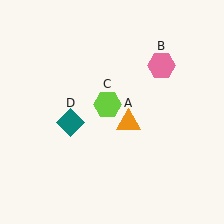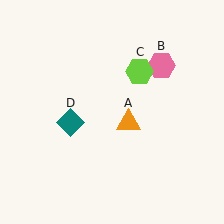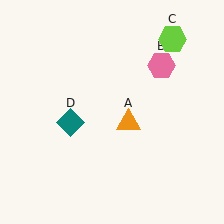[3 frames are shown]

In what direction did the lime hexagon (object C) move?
The lime hexagon (object C) moved up and to the right.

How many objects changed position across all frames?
1 object changed position: lime hexagon (object C).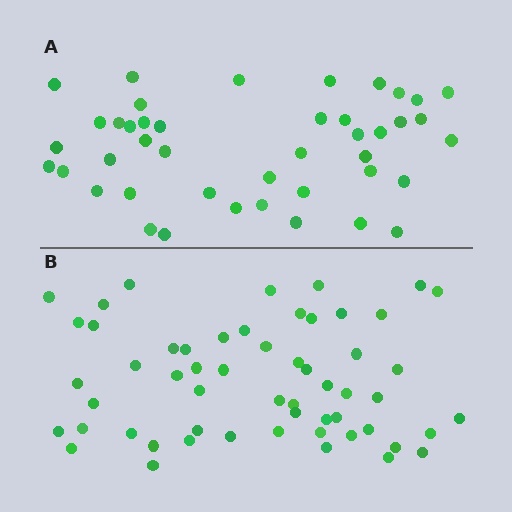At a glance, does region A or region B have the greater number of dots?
Region B (the bottom region) has more dots.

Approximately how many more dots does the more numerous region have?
Region B has approximately 15 more dots than region A.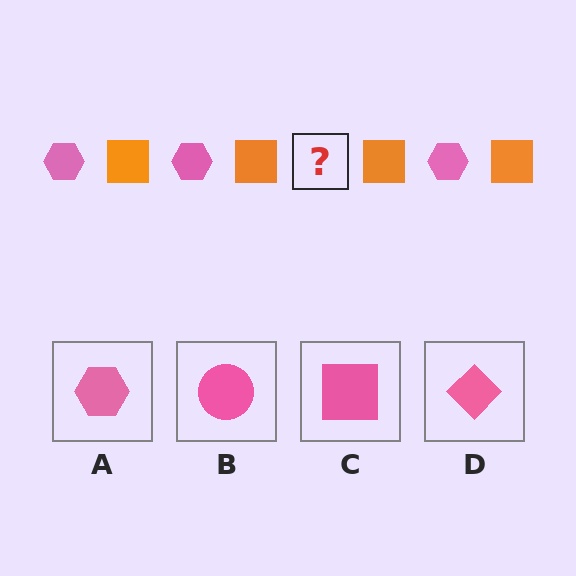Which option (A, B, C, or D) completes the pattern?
A.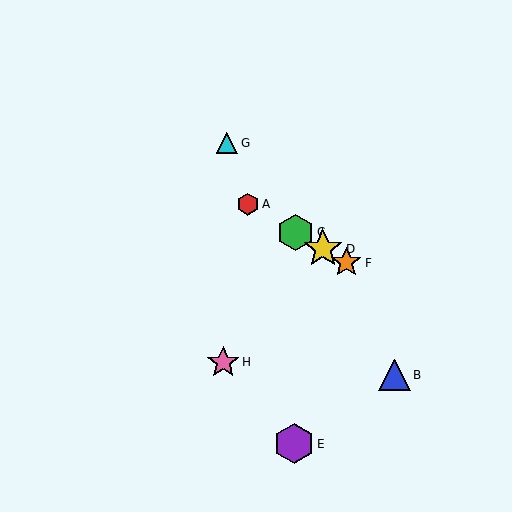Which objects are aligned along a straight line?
Objects A, C, D, F are aligned along a straight line.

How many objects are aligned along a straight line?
4 objects (A, C, D, F) are aligned along a straight line.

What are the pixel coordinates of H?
Object H is at (223, 362).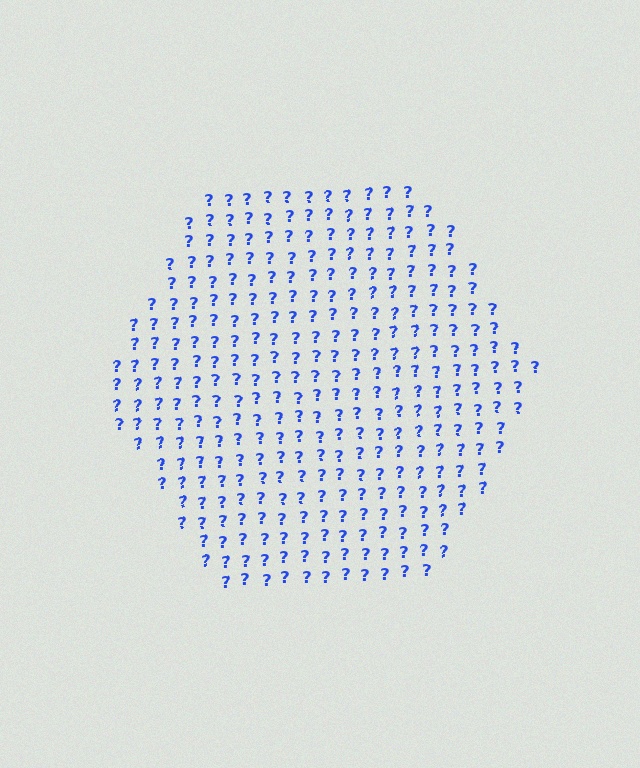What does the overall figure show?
The overall figure shows a hexagon.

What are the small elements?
The small elements are question marks.